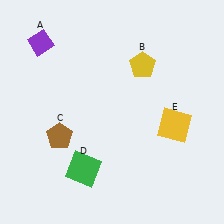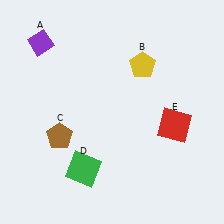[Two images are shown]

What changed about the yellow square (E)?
In Image 1, E is yellow. In Image 2, it changed to red.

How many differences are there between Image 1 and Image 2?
There is 1 difference between the two images.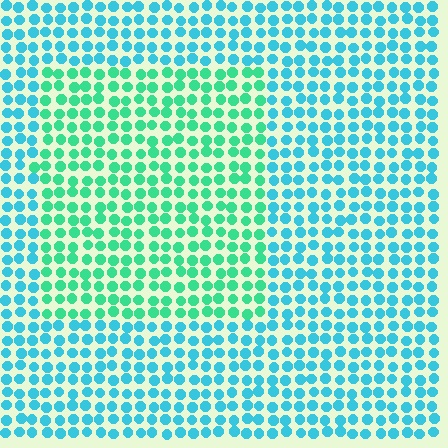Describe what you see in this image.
The image is filled with small cyan elements in a uniform arrangement. A rectangle-shaped region is visible where the elements are tinted to a slightly different hue, forming a subtle color boundary.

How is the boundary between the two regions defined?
The boundary is defined purely by a slight shift in hue (about 38 degrees). Spacing, size, and orientation are identical on both sides.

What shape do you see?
I see a rectangle.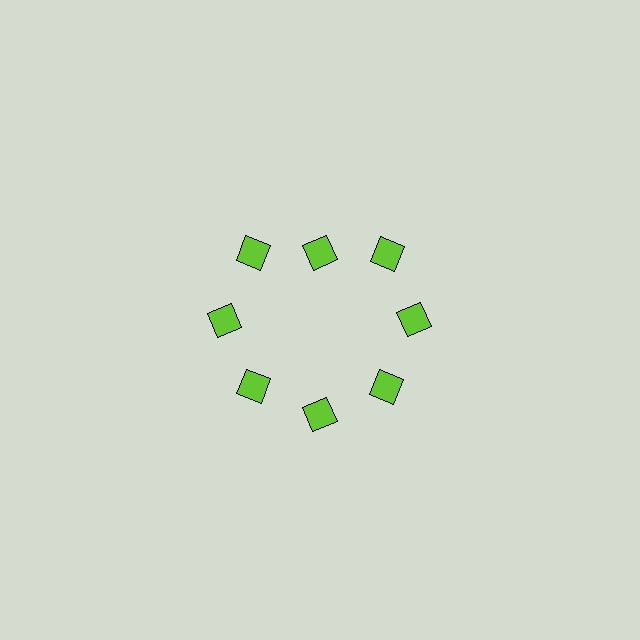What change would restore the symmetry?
The symmetry would be restored by moving it outward, back onto the ring so that all 8 squares sit at equal angles and equal distance from the center.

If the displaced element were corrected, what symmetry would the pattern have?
It would have 8-fold rotational symmetry — the pattern would map onto itself every 45 degrees.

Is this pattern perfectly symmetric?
No. The 8 lime squares are arranged in a ring, but one element near the 12 o'clock position is pulled inward toward the center, breaking the 8-fold rotational symmetry.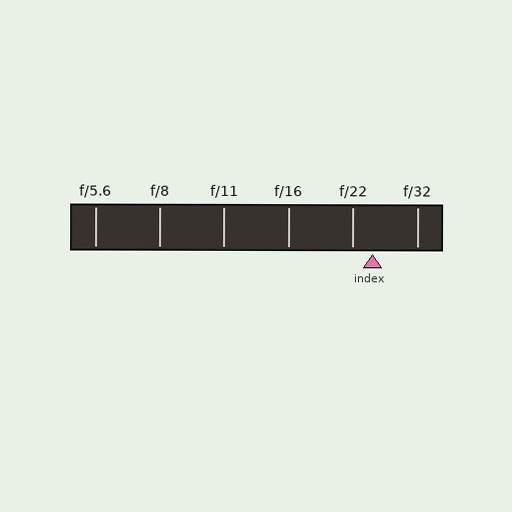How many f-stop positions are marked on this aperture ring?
There are 6 f-stop positions marked.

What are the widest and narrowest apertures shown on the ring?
The widest aperture shown is f/5.6 and the narrowest is f/32.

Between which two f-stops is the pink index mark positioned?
The index mark is between f/22 and f/32.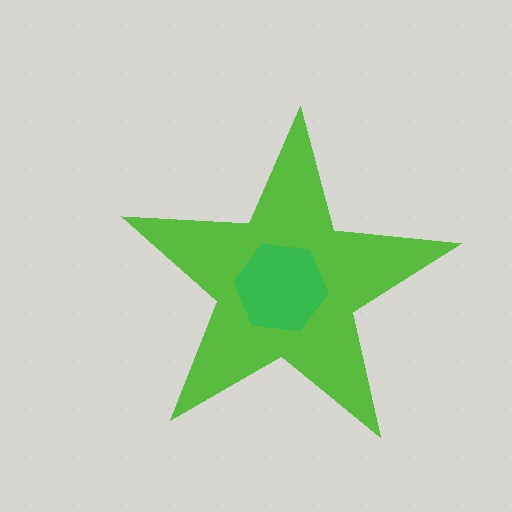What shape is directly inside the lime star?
The green hexagon.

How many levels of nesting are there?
2.